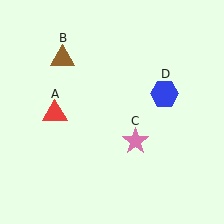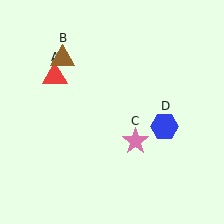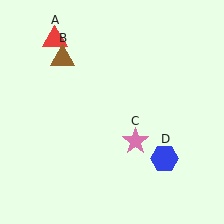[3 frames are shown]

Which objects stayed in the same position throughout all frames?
Brown triangle (object B) and pink star (object C) remained stationary.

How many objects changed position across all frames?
2 objects changed position: red triangle (object A), blue hexagon (object D).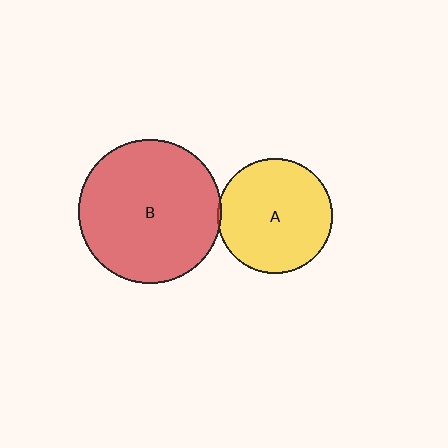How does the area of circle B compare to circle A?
Approximately 1.5 times.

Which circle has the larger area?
Circle B (red).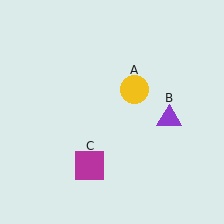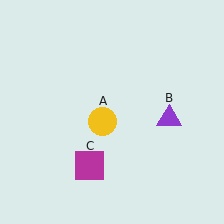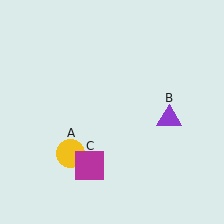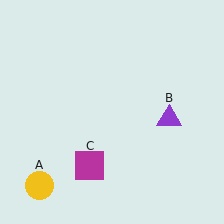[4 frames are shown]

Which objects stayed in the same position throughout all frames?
Purple triangle (object B) and magenta square (object C) remained stationary.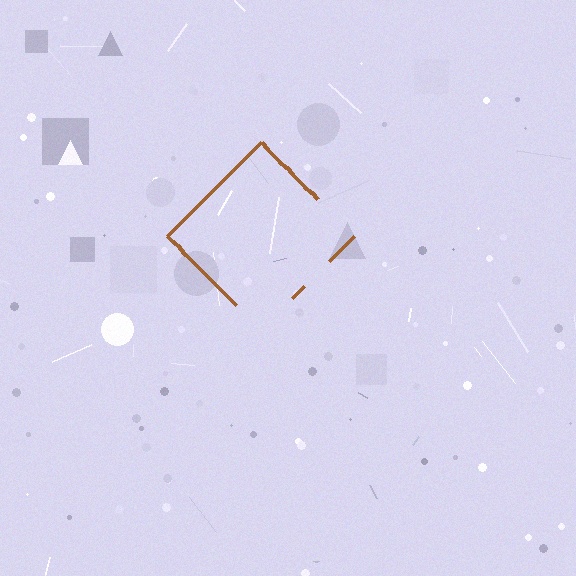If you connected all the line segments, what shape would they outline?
They would outline a diamond.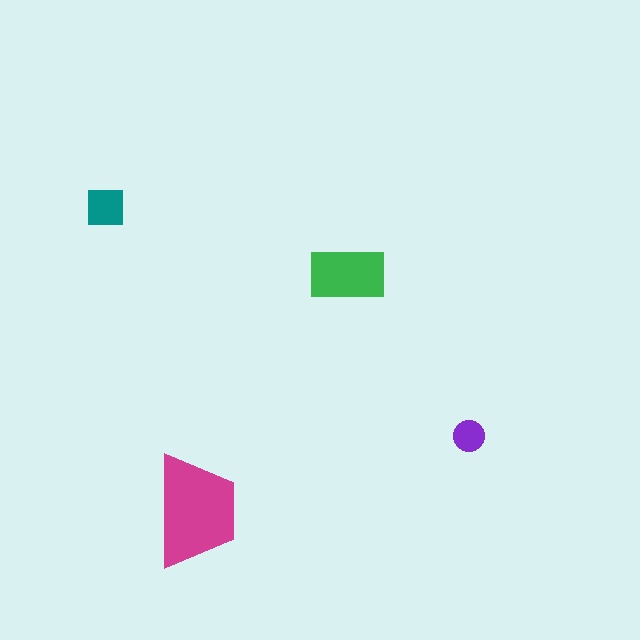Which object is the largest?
The magenta trapezoid.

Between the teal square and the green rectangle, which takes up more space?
The green rectangle.